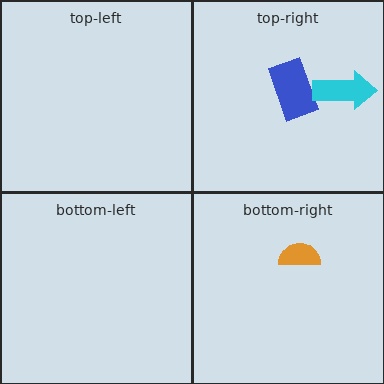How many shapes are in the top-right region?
2.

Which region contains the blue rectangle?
The top-right region.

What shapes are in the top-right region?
The blue rectangle, the cyan arrow.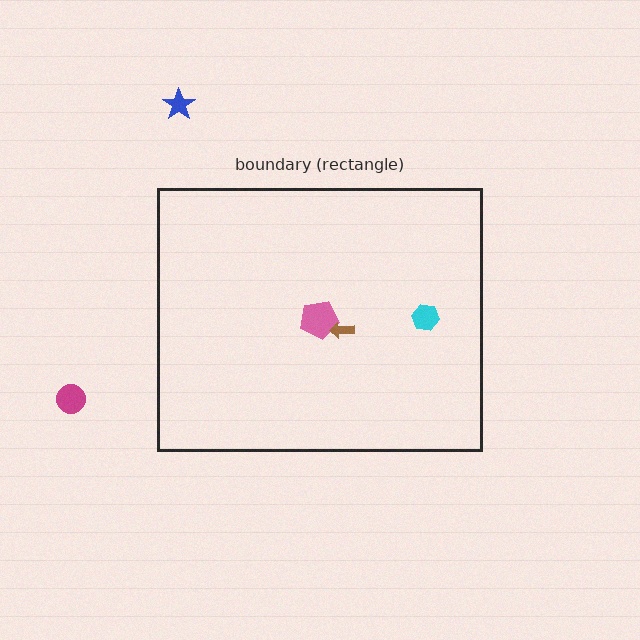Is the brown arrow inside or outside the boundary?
Inside.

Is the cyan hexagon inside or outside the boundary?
Inside.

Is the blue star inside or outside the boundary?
Outside.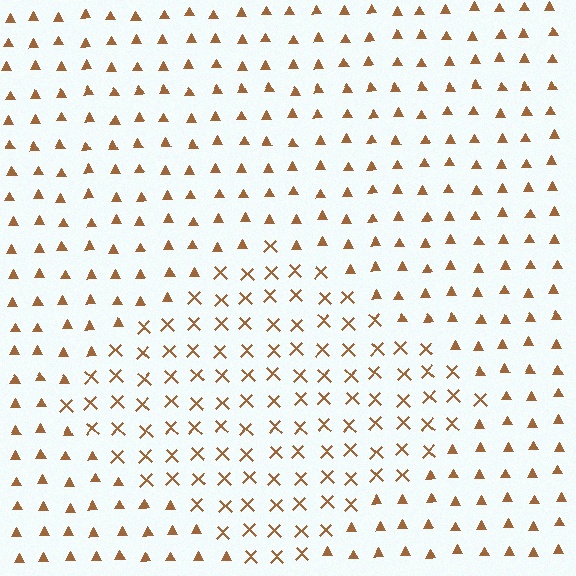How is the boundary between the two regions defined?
The boundary is defined by a change in element shape: X marks inside vs. triangles outside. All elements share the same color and spacing.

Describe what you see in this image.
The image is filled with small brown elements arranged in a uniform grid. A diamond-shaped region contains X marks, while the surrounding area contains triangles. The boundary is defined purely by the change in element shape.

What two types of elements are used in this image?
The image uses X marks inside the diamond region and triangles outside it.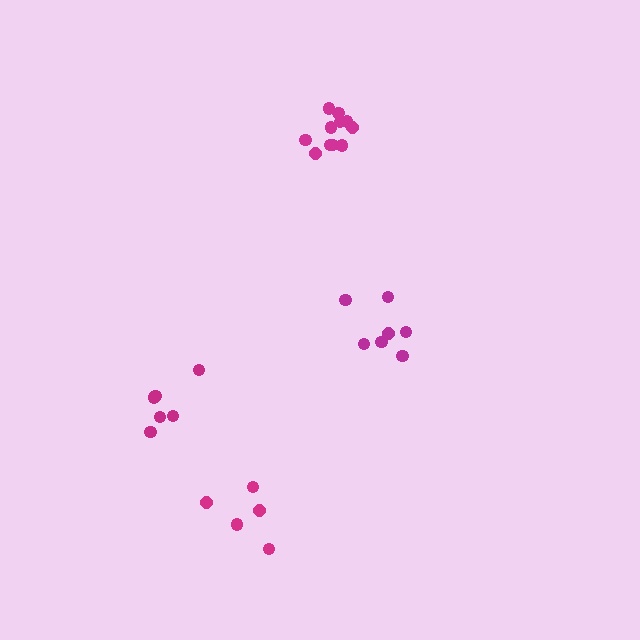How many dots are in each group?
Group 1: 6 dots, Group 2: 7 dots, Group 3: 5 dots, Group 4: 11 dots (29 total).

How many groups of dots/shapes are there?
There are 4 groups.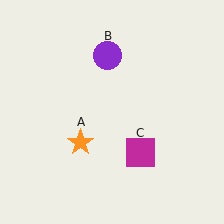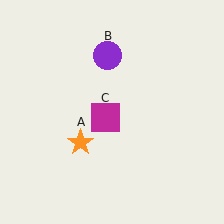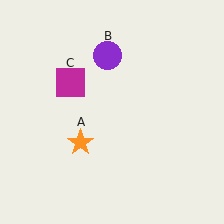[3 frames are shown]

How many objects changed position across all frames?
1 object changed position: magenta square (object C).